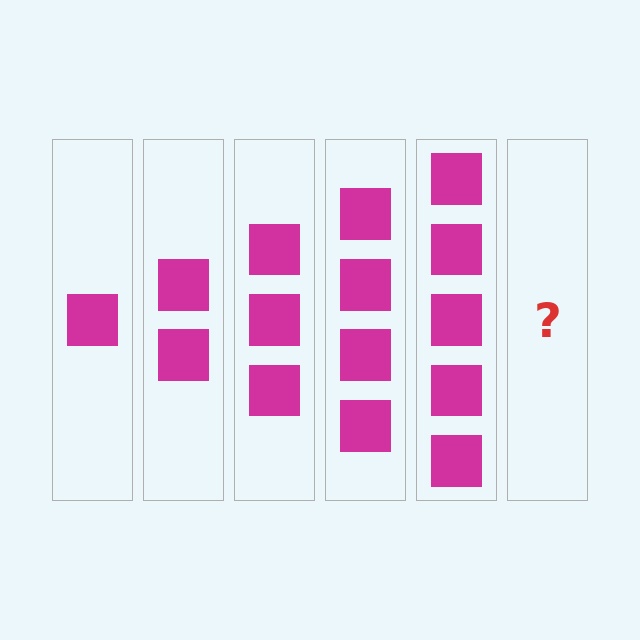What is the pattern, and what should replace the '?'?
The pattern is that each step adds one more square. The '?' should be 6 squares.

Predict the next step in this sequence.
The next step is 6 squares.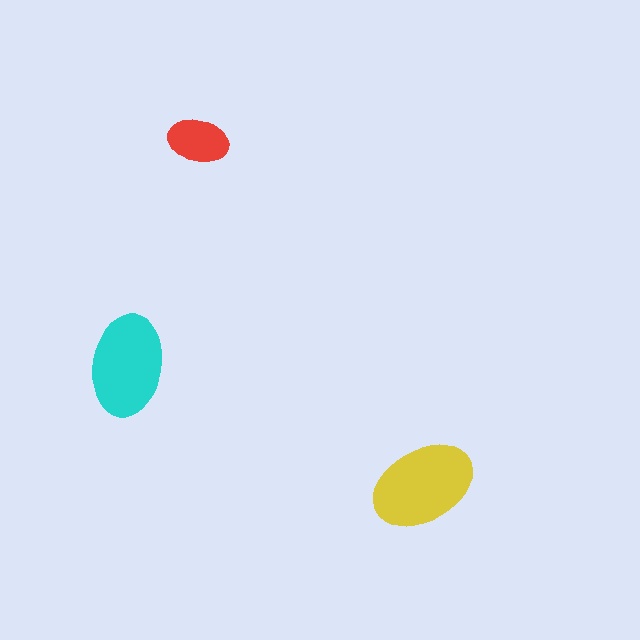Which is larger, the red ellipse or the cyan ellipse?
The cyan one.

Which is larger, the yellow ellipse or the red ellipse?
The yellow one.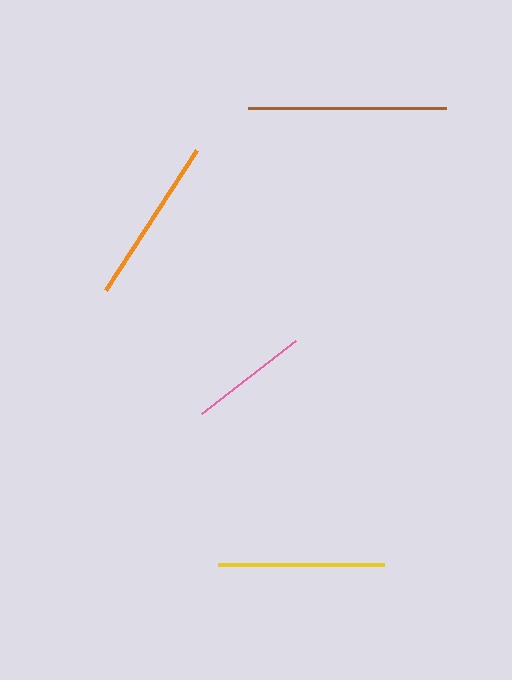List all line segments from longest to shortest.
From longest to shortest: brown, orange, yellow, pink.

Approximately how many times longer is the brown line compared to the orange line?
The brown line is approximately 1.2 times the length of the orange line.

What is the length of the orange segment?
The orange segment is approximately 167 pixels long.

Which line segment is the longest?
The brown line is the longest at approximately 197 pixels.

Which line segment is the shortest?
The pink line is the shortest at approximately 119 pixels.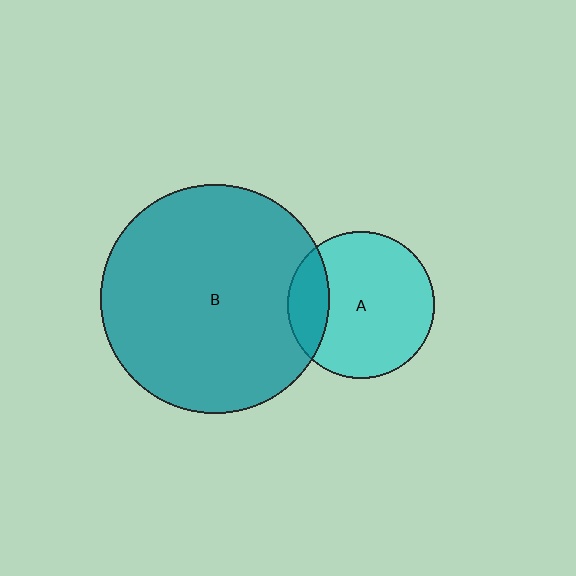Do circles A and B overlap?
Yes.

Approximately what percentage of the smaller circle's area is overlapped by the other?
Approximately 20%.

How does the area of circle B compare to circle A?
Approximately 2.4 times.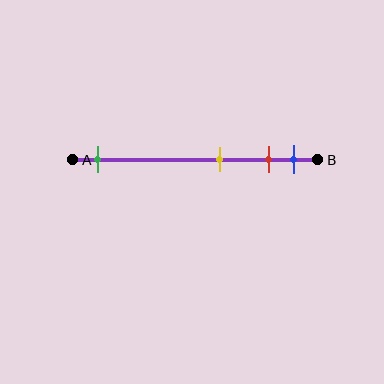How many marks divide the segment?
There are 4 marks dividing the segment.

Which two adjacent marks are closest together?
The red and blue marks are the closest adjacent pair.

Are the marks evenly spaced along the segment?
No, the marks are not evenly spaced.